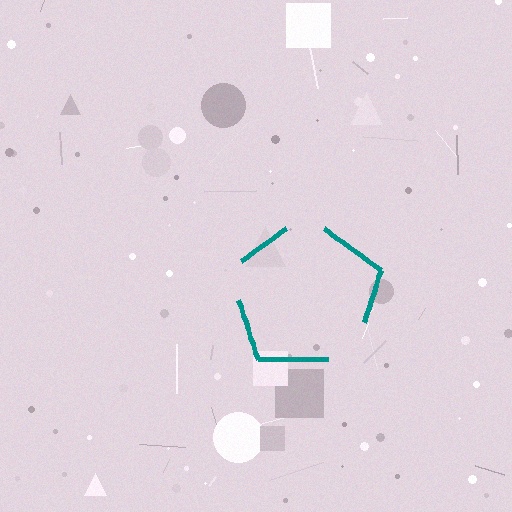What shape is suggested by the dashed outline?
The dashed outline suggests a pentagon.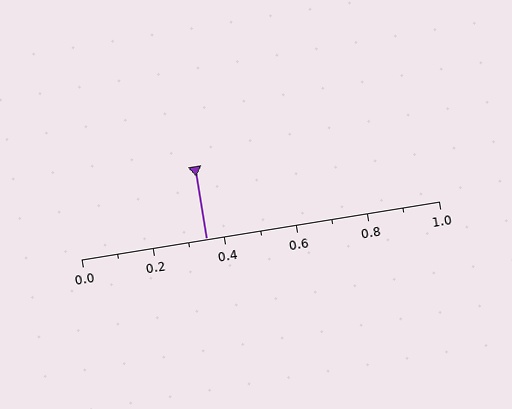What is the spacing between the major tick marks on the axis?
The major ticks are spaced 0.2 apart.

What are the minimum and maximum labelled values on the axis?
The axis runs from 0.0 to 1.0.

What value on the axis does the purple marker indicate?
The marker indicates approximately 0.35.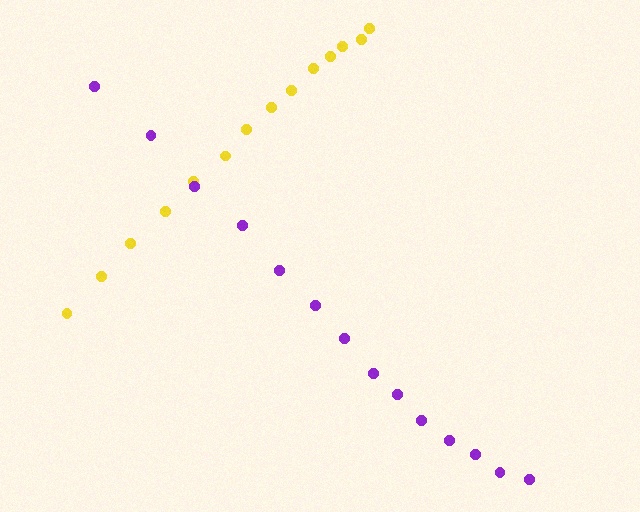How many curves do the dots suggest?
There are 2 distinct paths.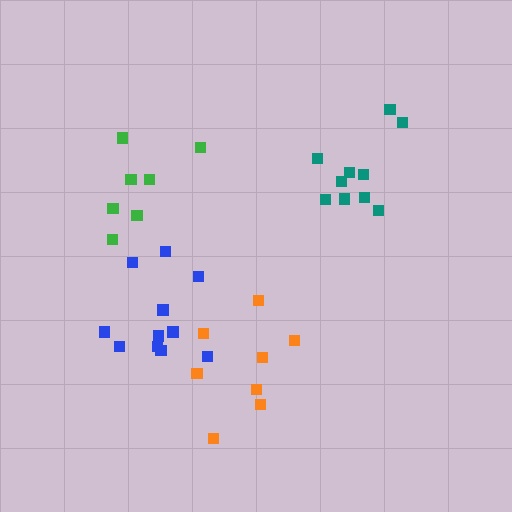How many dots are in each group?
Group 1: 8 dots, Group 2: 10 dots, Group 3: 11 dots, Group 4: 7 dots (36 total).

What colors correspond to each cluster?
The clusters are colored: orange, teal, blue, green.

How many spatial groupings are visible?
There are 4 spatial groupings.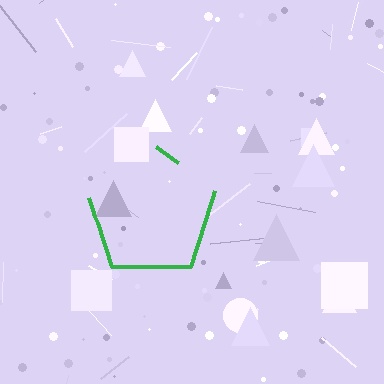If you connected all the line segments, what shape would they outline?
They would outline a pentagon.